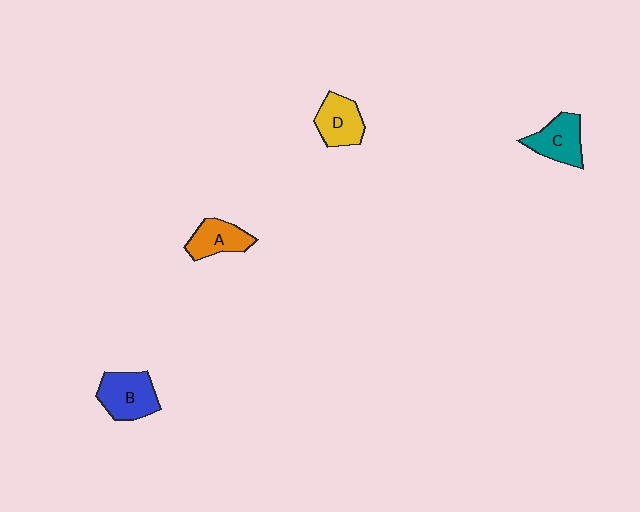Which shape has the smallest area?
Shape A (orange).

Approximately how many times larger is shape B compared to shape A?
Approximately 1.3 times.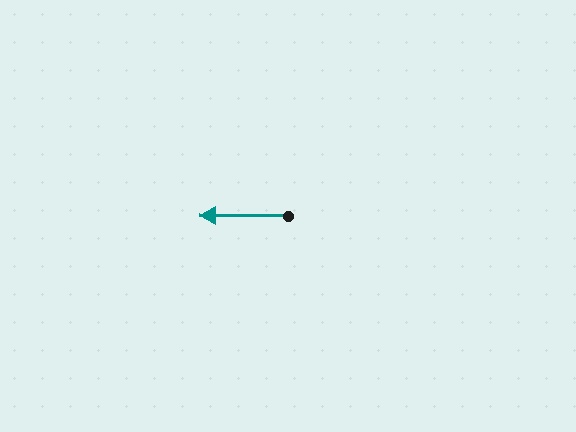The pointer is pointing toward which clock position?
Roughly 9 o'clock.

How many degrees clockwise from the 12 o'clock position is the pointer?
Approximately 271 degrees.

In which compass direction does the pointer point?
West.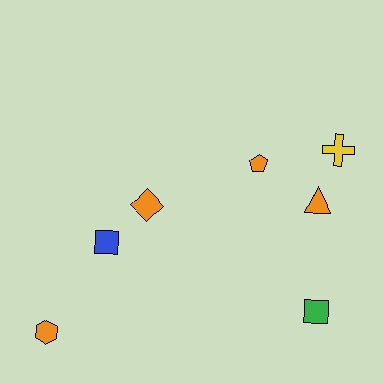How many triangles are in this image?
There is 1 triangle.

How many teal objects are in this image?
There are no teal objects.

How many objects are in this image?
There are 7 objects.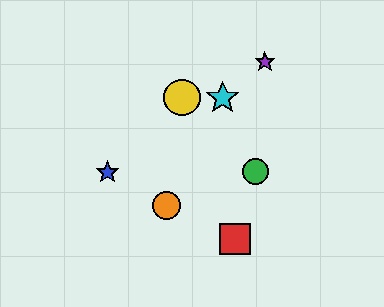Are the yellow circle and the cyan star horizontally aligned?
Yes, both are at y≈98.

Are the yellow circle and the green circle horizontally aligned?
No, the yellow circle is at y≈98 and the green circle is at y≈172.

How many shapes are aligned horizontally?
2 shapes (the yellow circle, the cyan star) are aligned horizontally.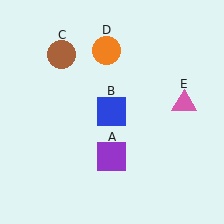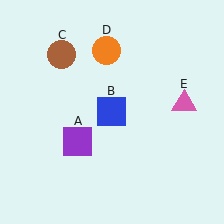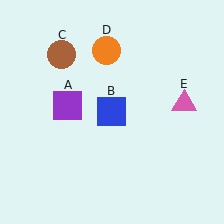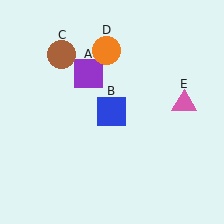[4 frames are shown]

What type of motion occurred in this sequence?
The purple square (object A) rotated clockwise around the center of the scene.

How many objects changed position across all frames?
1 object changed position: purple square (object A).